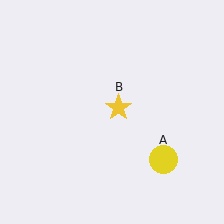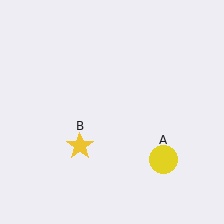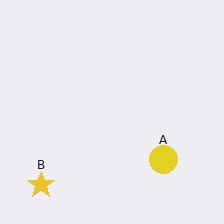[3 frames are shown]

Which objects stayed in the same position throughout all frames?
Yellow circle (object A) remained stationary.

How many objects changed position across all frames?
1 object changed position: yellow star (object B).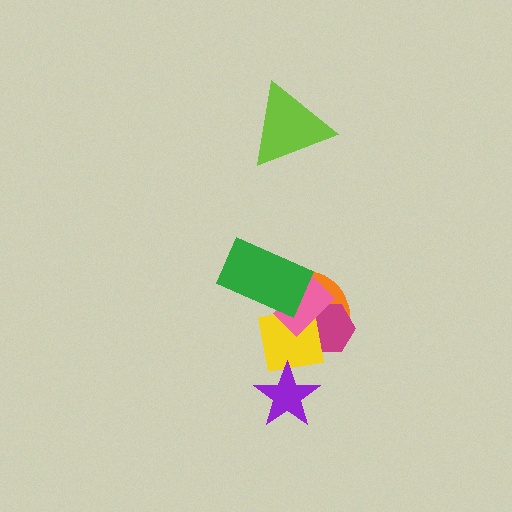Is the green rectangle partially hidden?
No, no other shape covers it.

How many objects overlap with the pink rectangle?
4 objects overlap with the pink rectangle.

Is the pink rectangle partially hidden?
Yes, it is partially covered by another shape.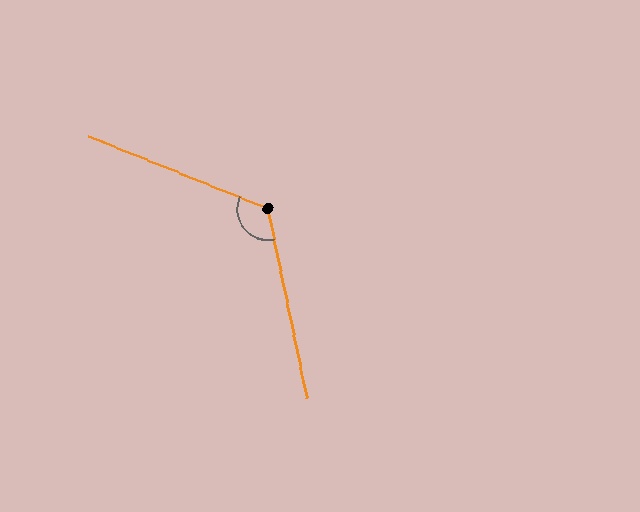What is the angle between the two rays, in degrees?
Approximately 123 degrees.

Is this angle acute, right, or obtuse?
It is obtuse.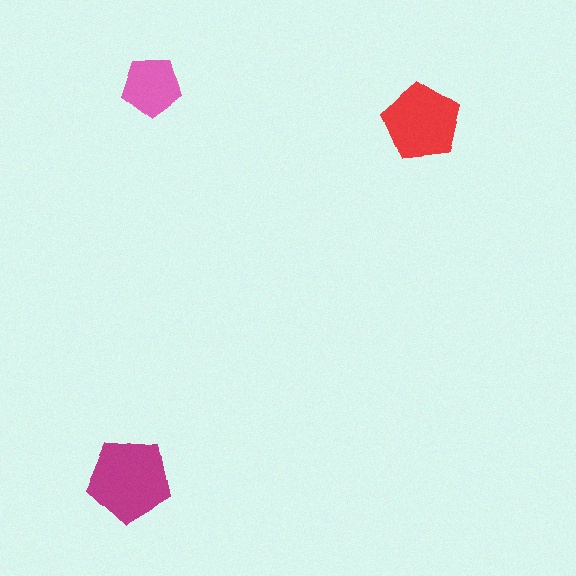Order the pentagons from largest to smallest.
the magenta one, the red one, the pink one.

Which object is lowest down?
The magenta pentagon is bottommost.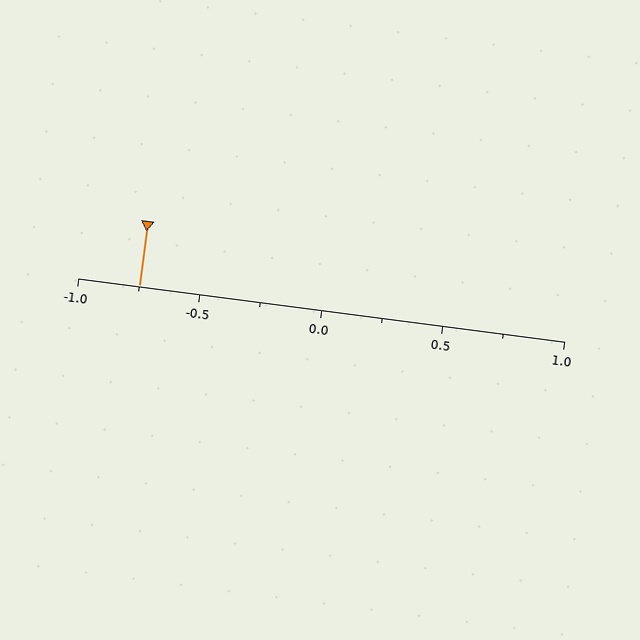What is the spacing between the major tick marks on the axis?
The major ticks are spaced 0.5 apart.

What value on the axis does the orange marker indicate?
The marker indicates approximately -0.75.